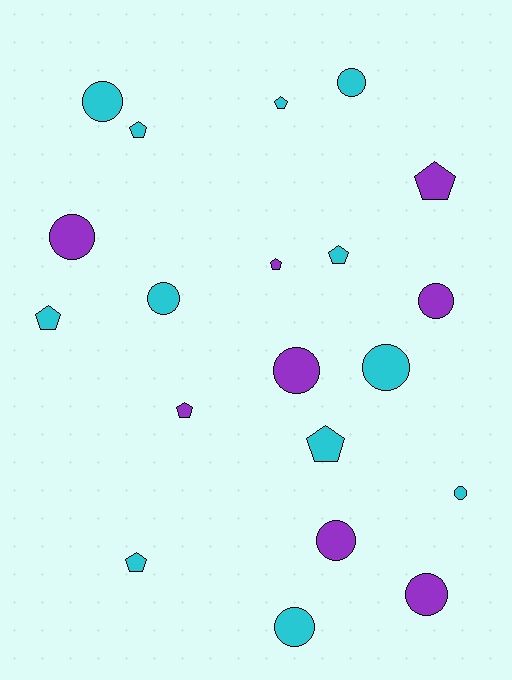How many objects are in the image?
There are 20 objects.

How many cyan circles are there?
There are 6 cyan circles.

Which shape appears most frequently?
Circle, with 11 objects.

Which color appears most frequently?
Cyan, with 12 objects.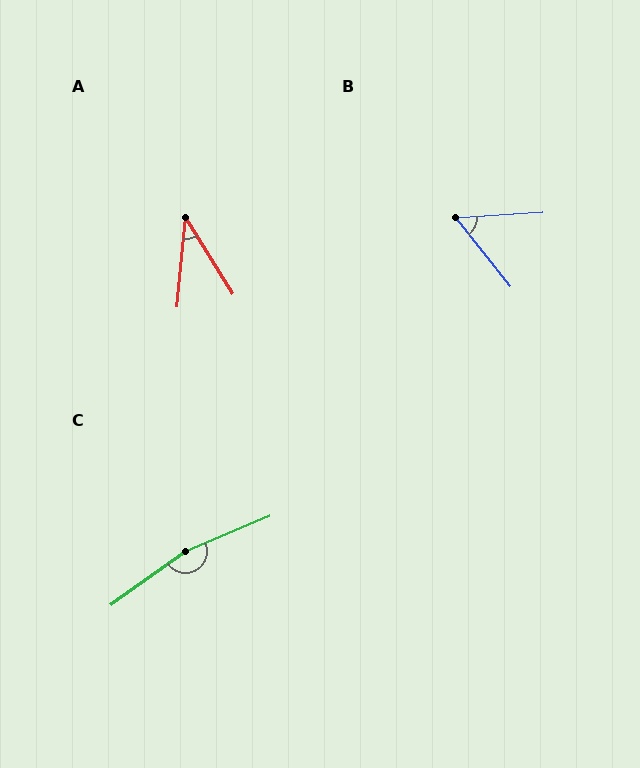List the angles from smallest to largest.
A (37°), B (56°), C (167°).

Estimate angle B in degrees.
Approximately 56 degrees.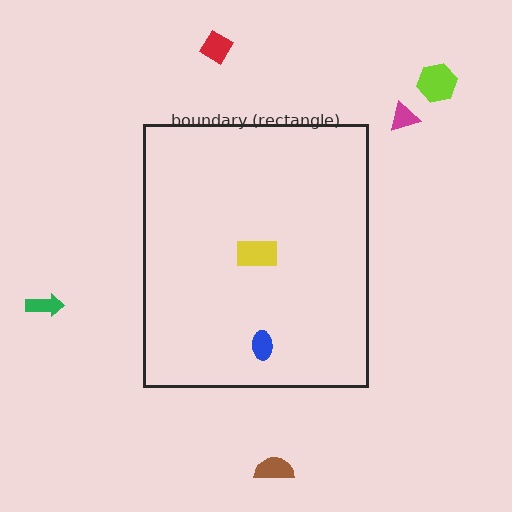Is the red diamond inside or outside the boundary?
Outside.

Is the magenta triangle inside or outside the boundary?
Outside.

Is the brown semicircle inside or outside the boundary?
Outside.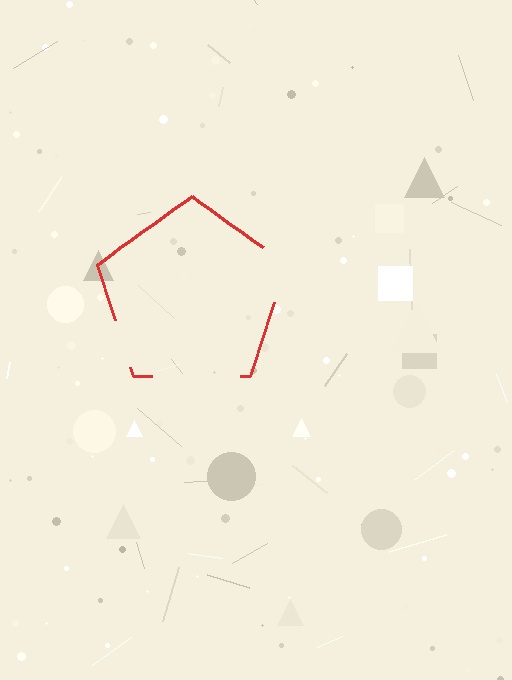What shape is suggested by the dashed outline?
The dashed outline suggests a pentagon.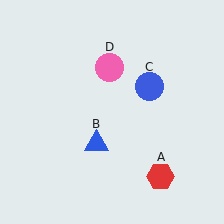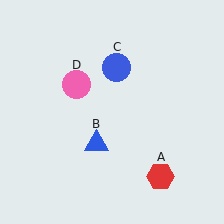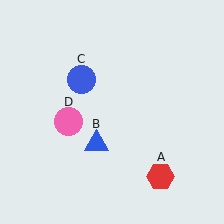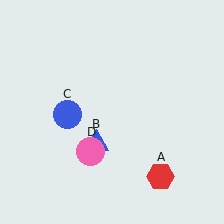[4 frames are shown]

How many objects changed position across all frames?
2 objects changed position: blue circle (object C), pink circle (object D).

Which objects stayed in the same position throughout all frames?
Red hexagon (object A) and blue triangle (object B) remained stationary.